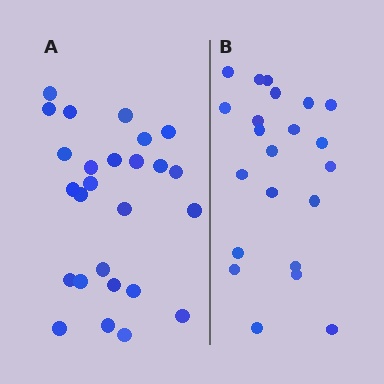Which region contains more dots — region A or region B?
Region A (the left region) has more dots.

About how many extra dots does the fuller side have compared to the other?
Region A has about 4 more dots than region B.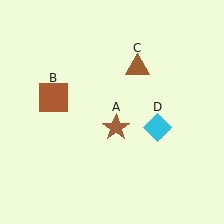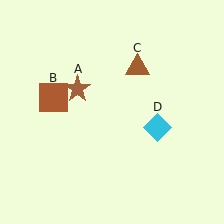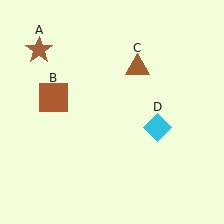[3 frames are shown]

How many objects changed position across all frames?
1 object changed position: brown star (object A).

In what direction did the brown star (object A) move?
The brown star (object A) moved up and to the left.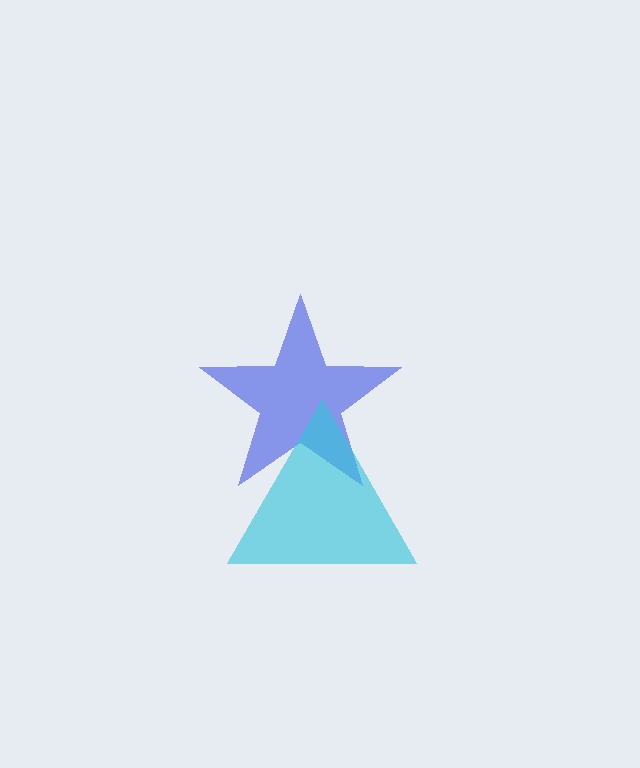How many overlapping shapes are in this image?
There are 2 overlapping shapes in the image.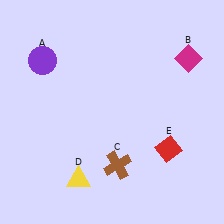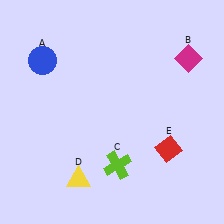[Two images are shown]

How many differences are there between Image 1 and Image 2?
There are 2 differences between the two images.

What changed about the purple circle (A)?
In Image 1, A is purple. In Image 2, it changed to blue.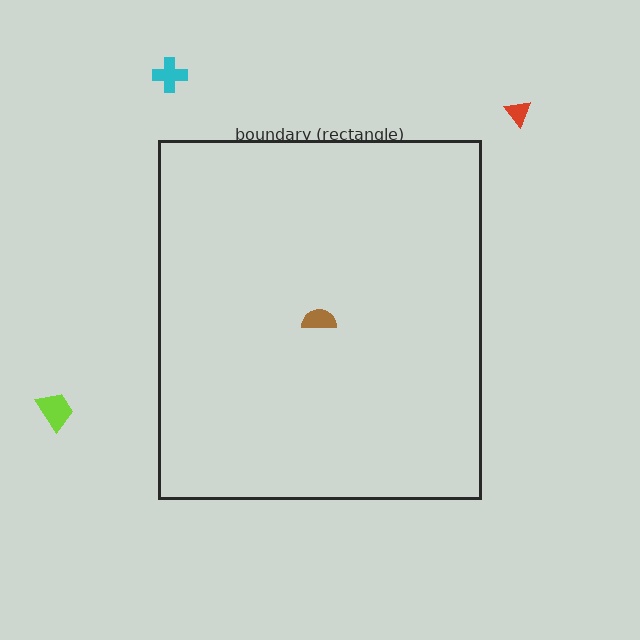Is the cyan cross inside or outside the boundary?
Outside.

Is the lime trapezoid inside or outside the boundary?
Outside.